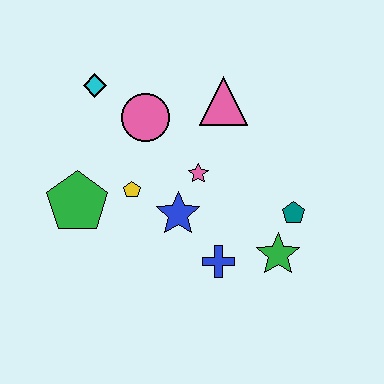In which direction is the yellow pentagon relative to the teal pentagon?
The yellow pentagon is to the left of the teal pentagon.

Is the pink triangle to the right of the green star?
No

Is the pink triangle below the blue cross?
No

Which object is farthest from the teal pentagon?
The cyan diamond is farthest from the teal pentagon.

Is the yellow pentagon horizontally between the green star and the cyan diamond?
Yes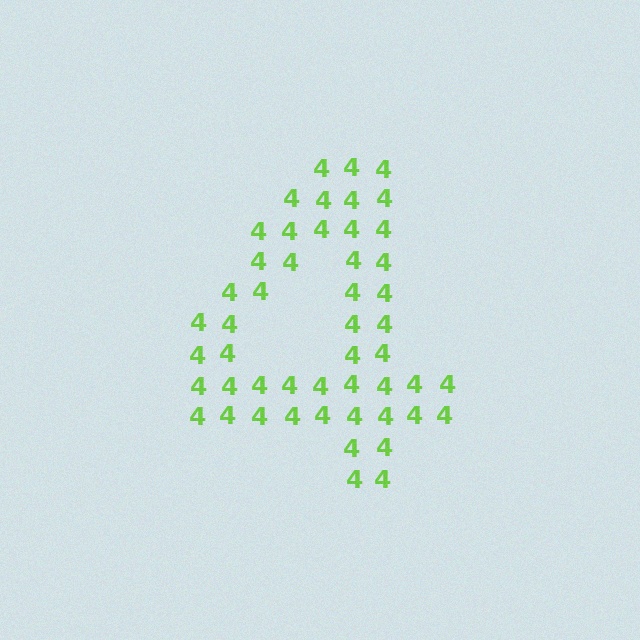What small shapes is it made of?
It is made of small digit 4's.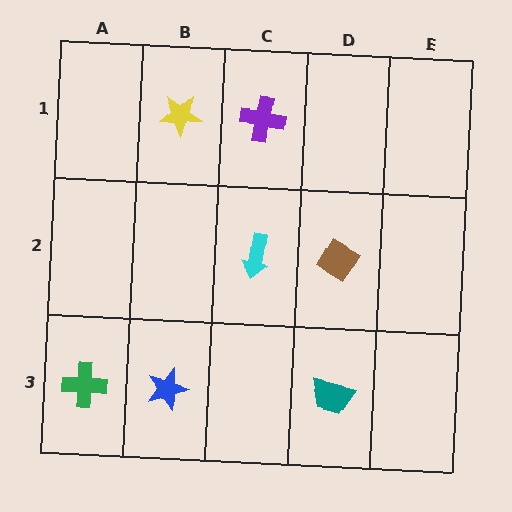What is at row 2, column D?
A brown diamond.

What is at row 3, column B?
A blue star.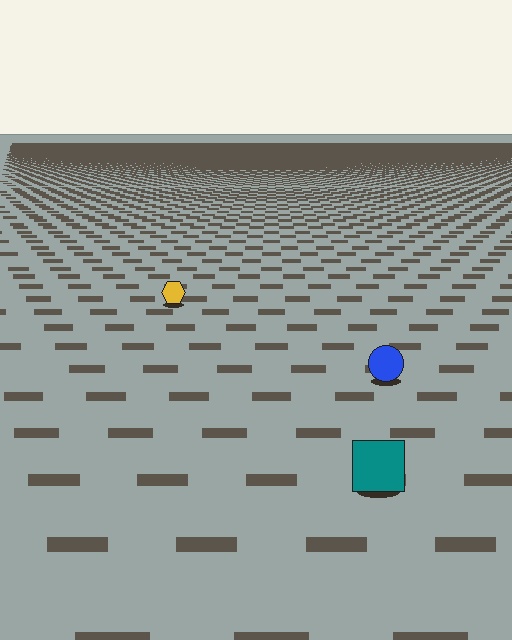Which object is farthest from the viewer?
The yellow hexagon is farthest from the viewer. It appears smaller and the ground texture around it is denser.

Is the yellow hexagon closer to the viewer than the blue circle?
No. The blue circle is closer — you can tell from the texture gradient: the ground texture is coarser near it.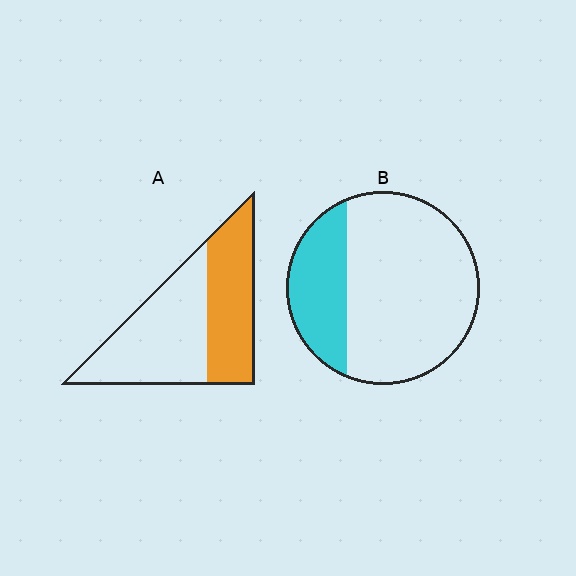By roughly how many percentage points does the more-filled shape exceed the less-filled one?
By roughly 15 percentage points (A over B).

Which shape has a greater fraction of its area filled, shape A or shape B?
Shape A.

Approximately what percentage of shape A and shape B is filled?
A is approximately 45% and B is approximately 25%.